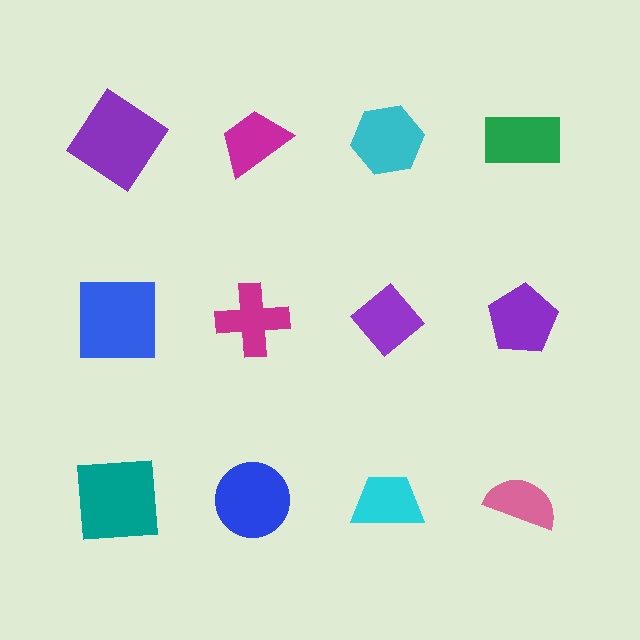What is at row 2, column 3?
A purple diamond.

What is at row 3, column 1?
A teal square.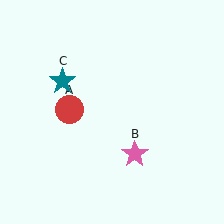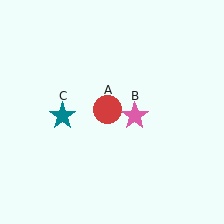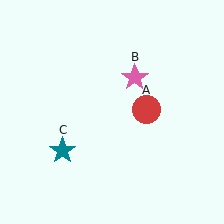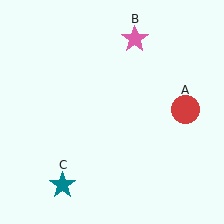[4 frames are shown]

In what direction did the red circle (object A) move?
The red circle (object A) moved right.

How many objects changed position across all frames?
3 objects changed position: red circle (object A), pink star (object B), teal star (object C).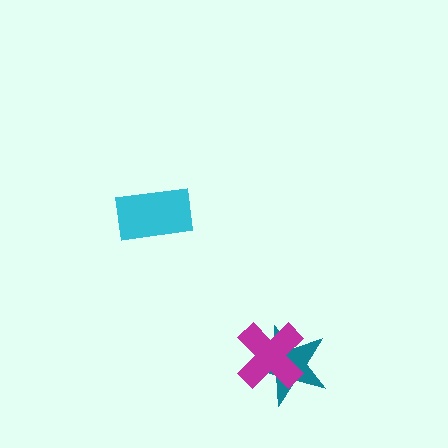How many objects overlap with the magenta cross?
1 object overlaps with the magenta cross.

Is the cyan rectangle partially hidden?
No, no other shape covers it.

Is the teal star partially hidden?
Yes, it is partially covered by another shape.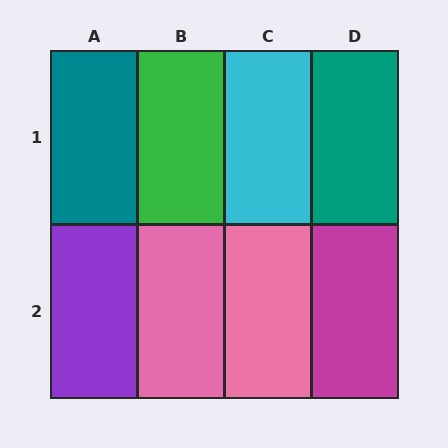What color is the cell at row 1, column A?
Teal.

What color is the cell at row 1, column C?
Cyan.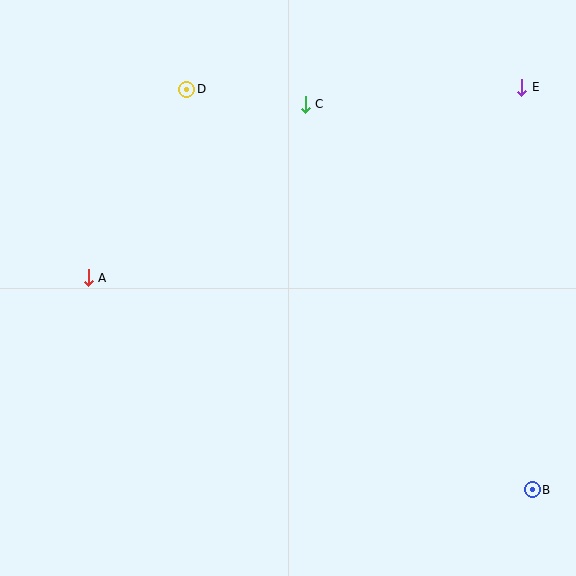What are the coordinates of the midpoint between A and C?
The midpoint between A and C is at (197, 191).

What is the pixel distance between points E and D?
The distance between E and D is 335 pixels.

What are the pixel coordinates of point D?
Point D is at (187, 89).